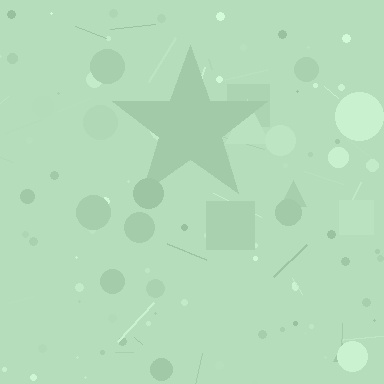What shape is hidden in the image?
A star is hidden in the image.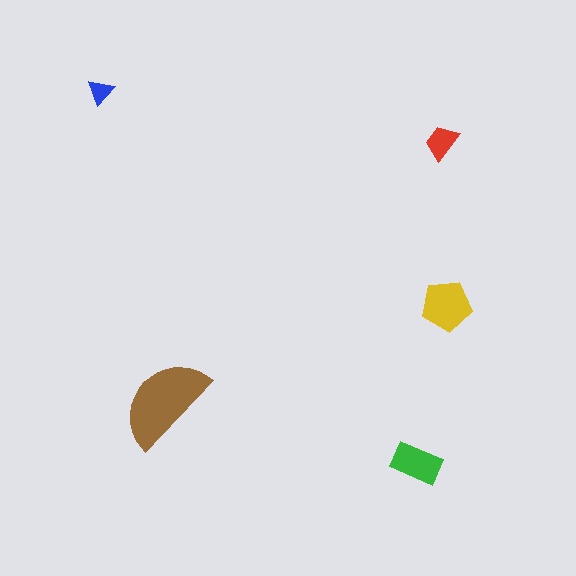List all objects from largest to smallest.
The brown semicircle, the yellow pentagon, the green rectangle, the red trapezoid, the blue triangle.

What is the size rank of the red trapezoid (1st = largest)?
4th.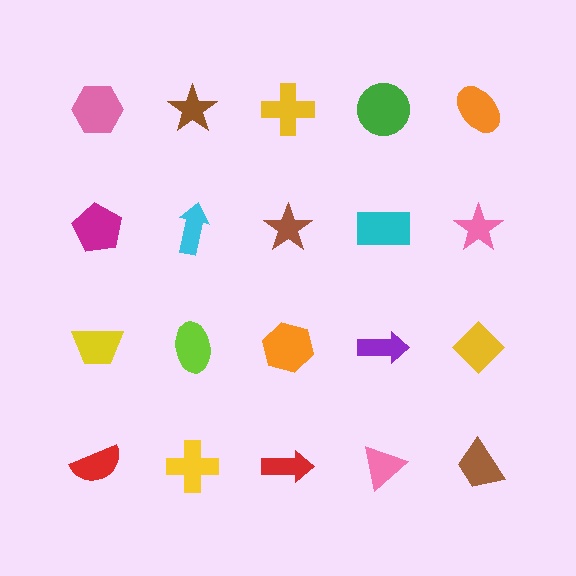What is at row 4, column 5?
A brown trapezoid.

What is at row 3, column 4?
A purple arrow.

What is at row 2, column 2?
A cyan arrow.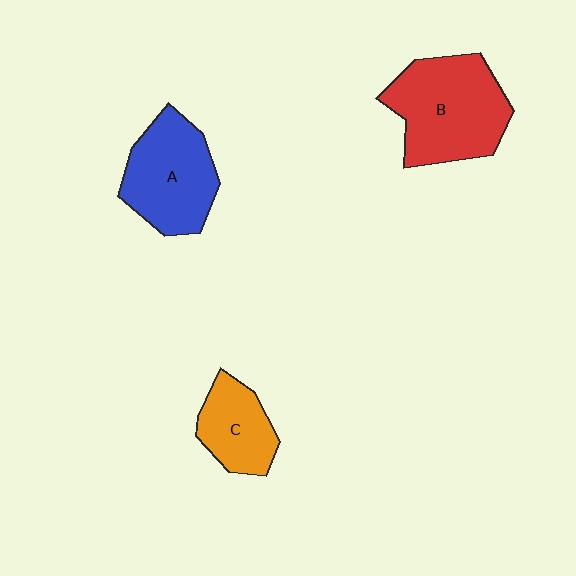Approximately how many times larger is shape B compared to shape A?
Approximately 1.2 times.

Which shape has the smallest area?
Shape C (orange).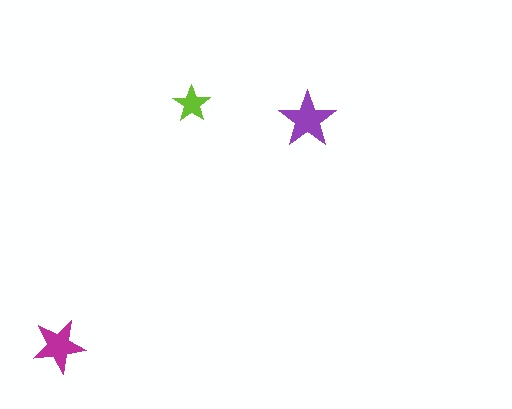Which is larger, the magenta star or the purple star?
The purple one.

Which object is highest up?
The lime star is topmost.